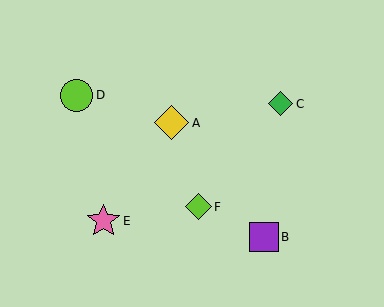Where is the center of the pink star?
The center of the pink star is at (103, 221).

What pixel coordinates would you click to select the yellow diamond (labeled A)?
Click at (172, 123) to select the yellow diamond A.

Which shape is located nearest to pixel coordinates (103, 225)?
The pink star (labeled E) at (103, 221) is nearest to that location.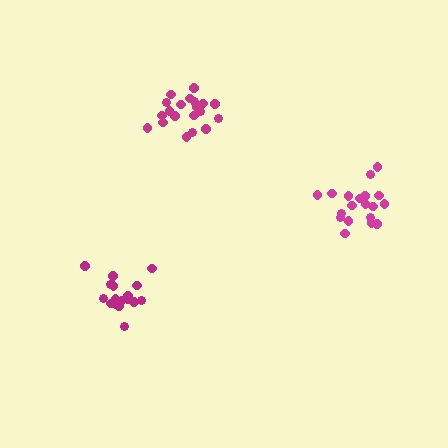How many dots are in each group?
Group 1: 17 dots, Group 2: 19 dots, Group 3: 20 dots (56 total).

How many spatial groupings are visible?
There are 3 spatial groupings.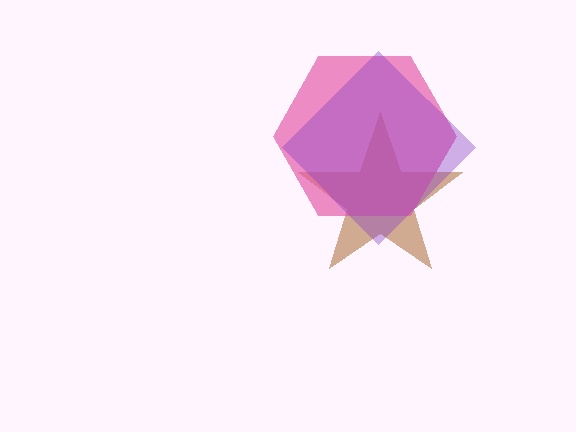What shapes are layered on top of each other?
The layered shapes are: a brown star, a pink hexagon, a purple diamond.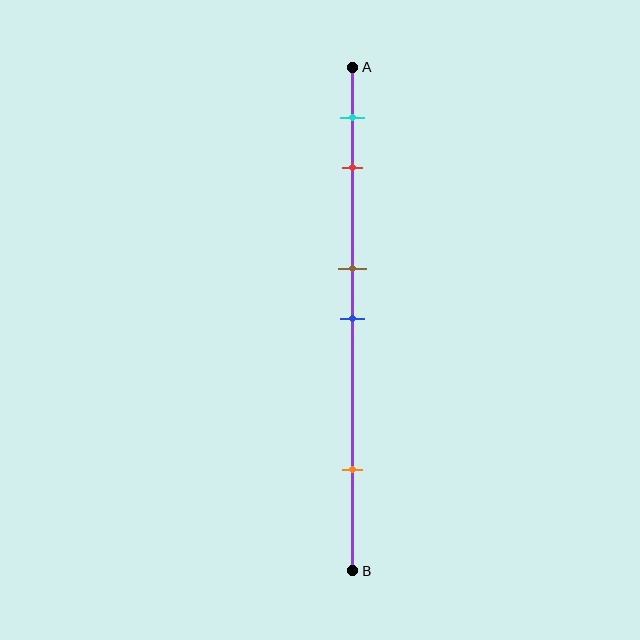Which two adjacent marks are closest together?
The brown and blue marks are the closest adjacent pair.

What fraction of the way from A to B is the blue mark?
The blue mark is approximately 50% (0.5) of the way from A to B.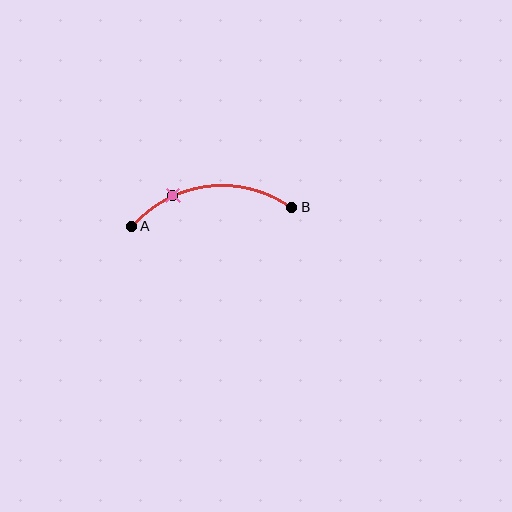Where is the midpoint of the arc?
The arc midpoint is the point on the curve farthest from the straight line joining A and B. It sits above that line.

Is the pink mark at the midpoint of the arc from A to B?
No. The pink mark lies on the arc but is closer to endpoint A. The arc midpoint would be at the point on the curve equidistant along the arc from both A and B.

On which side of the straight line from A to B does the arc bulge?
The arc bulges above the straight line connecting A and B.